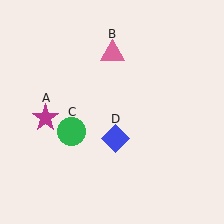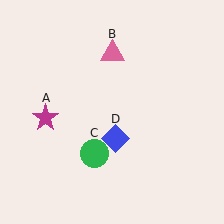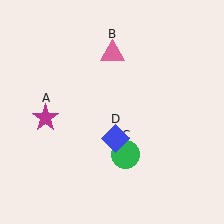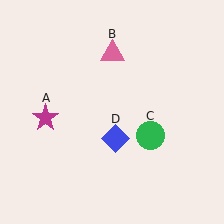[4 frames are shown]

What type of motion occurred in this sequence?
The green circle (object C) rotated counterclockwise around the center of the scene.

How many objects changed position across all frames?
1 object changed position: green circle (object C).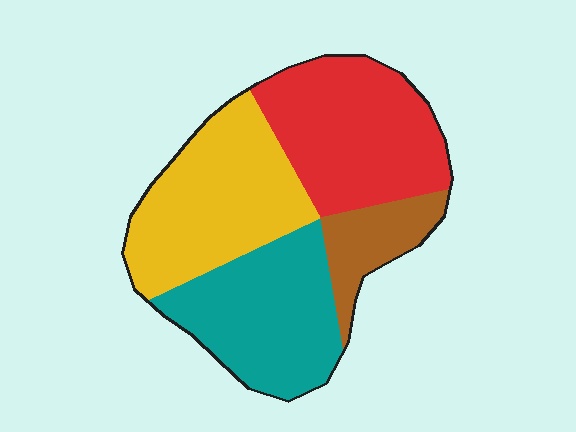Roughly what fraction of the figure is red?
Red covers 31% of the figure.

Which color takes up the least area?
Brown, at roughly 10%.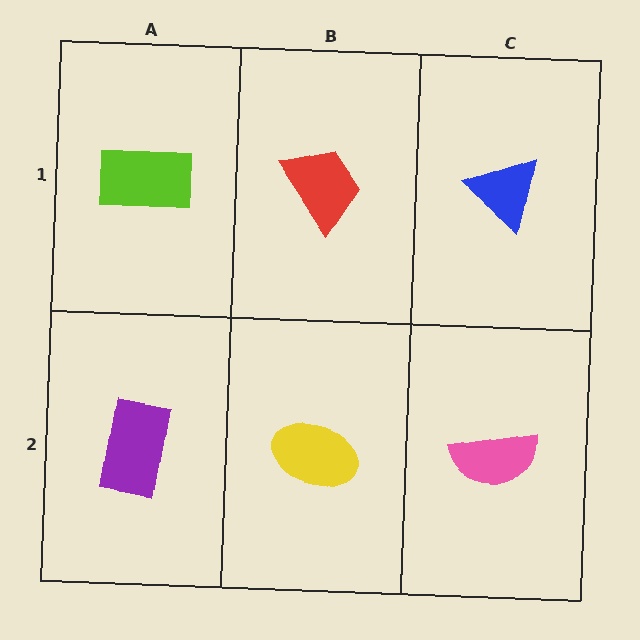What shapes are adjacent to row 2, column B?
A red trapezoid (row 1, column B), a purple rectangle (row 2, column A), a pink semicircle (row 2, column C).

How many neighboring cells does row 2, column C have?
2.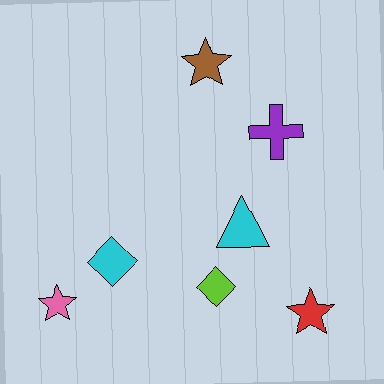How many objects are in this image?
There are 7 objects.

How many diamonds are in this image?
There are 2 diamonds.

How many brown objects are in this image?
There is 1 brown object.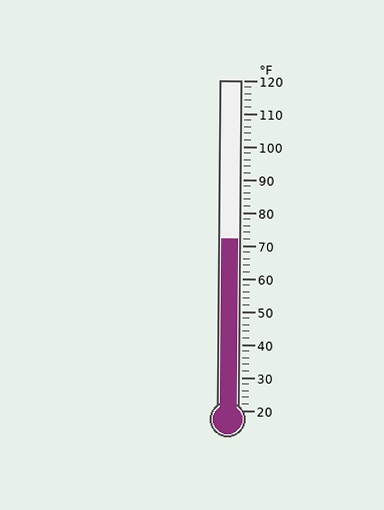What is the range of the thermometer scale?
The thermometer scale ranges from 20°F to 120°F.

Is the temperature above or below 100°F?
The temperature is below 100°F.